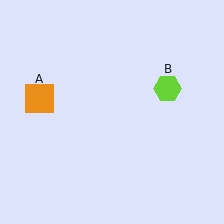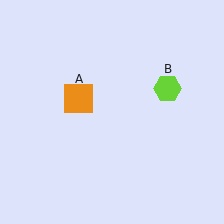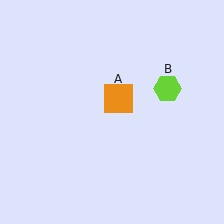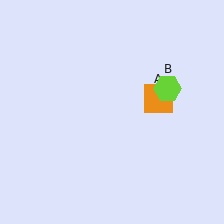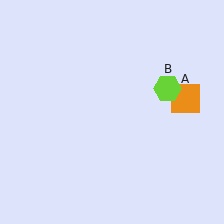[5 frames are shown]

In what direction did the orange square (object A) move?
The orange square (object A) moved right.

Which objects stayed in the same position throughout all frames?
Lime hexagon (object B) remained stationary.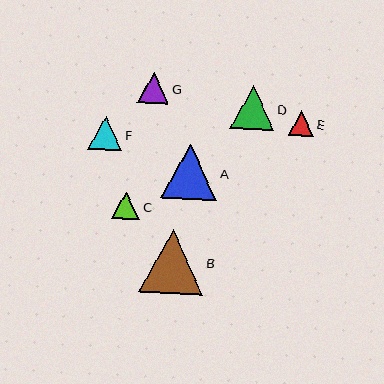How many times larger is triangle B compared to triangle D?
Triangle B is approximately 1.4 times the size of triangle D.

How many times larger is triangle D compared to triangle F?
Triangle D is approximately 1.3 times the size of triangle F.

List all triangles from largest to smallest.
From largest to smallest: B, A, D, F, G, C, E.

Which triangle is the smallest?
Triangle E is the smallest with a size of approximately 25 pixels.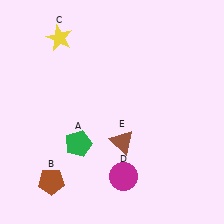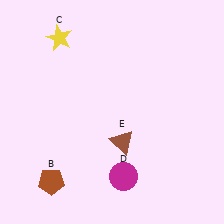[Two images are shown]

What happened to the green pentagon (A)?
The green pentagon (A) was removed in Image 2. It was in the bottom-left area of Image 1.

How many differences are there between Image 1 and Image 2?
There is 1 difference between the two images.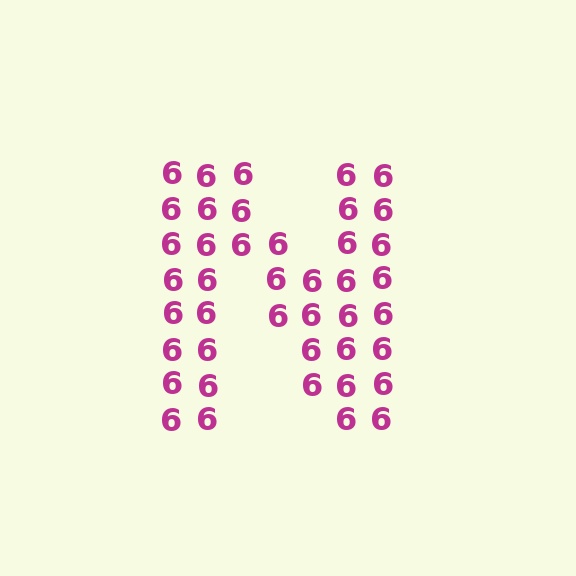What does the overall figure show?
The overall figure shows the letter N.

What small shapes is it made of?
It is made of small digit 6's.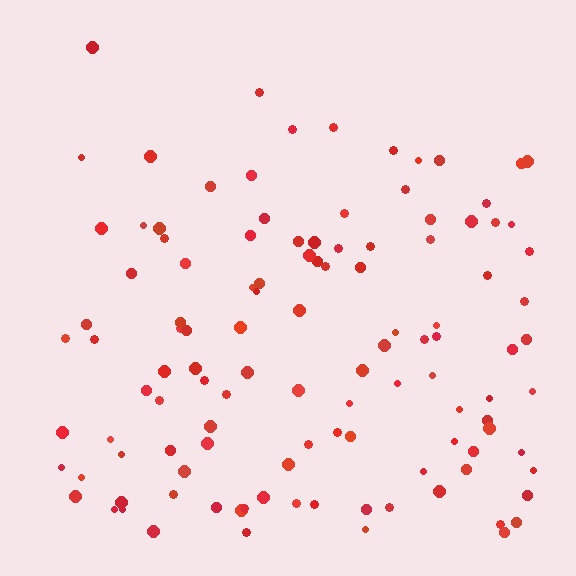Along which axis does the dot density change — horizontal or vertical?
Vertical.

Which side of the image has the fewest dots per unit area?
The top.